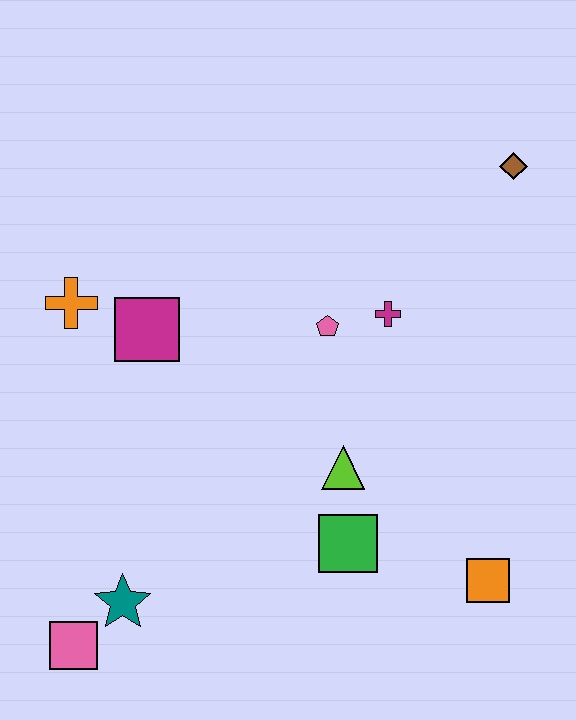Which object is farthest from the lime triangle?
The brown diamond is farthest from the lime triangle.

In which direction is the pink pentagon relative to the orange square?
The pink pentagon is above the orange square.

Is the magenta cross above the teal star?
Yes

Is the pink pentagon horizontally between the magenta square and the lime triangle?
Yes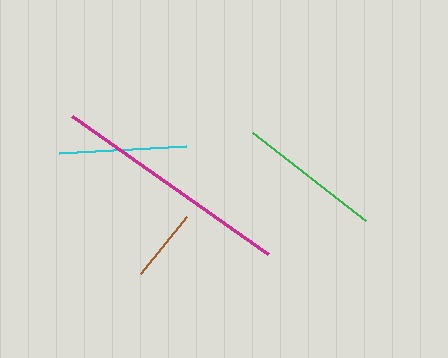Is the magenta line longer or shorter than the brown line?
The magenta line is longer than the brown line.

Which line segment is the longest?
The magenta line is the longest at approximately 240 pixels.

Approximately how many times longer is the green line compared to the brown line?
The green line is approximately 2.0 times the length of the brown line.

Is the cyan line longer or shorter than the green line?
The green line is longer than the cyan line.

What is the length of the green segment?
The green segment is approximately 143 pixels long.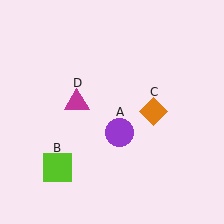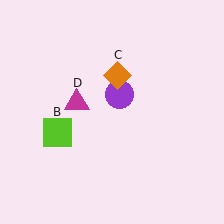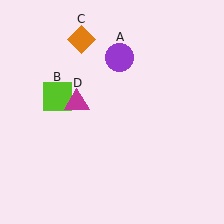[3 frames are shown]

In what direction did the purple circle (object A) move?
The purple circle (object A) moved up.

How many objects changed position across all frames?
3 objects changed position: purple circle (object A), lime square (object B), orange diamond (object C).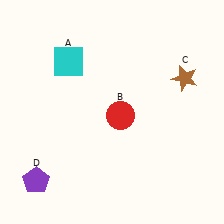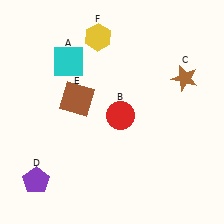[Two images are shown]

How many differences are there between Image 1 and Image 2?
There are 2 differences between the two images.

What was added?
A brown square (E), a yellow hexagon (F) were added in Image 2.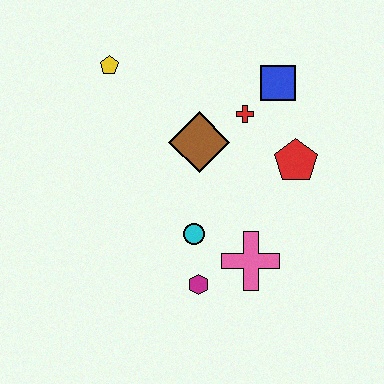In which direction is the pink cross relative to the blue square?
The pink cross is below the blue square.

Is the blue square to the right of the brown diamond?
Yes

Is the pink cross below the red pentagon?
Yes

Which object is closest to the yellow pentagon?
The brown diamond is closest to the yellow pentagon.